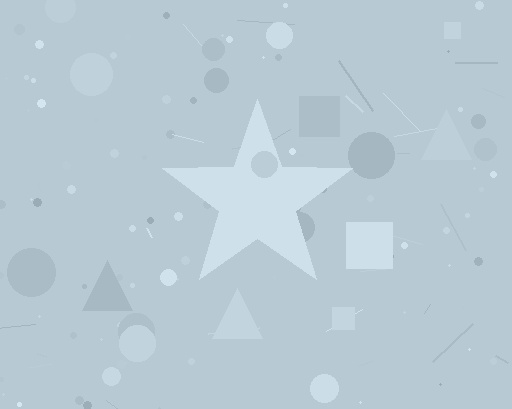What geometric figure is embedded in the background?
A star is embedded in the background.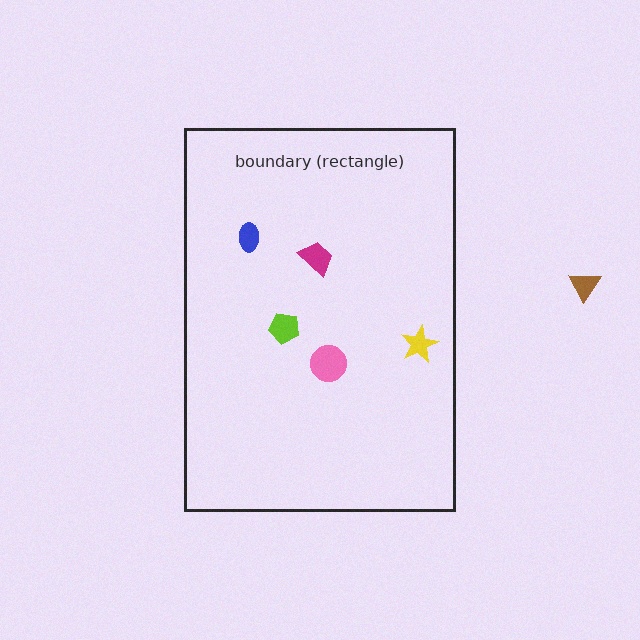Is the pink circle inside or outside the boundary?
Inside.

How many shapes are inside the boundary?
5 inside, 1 outside.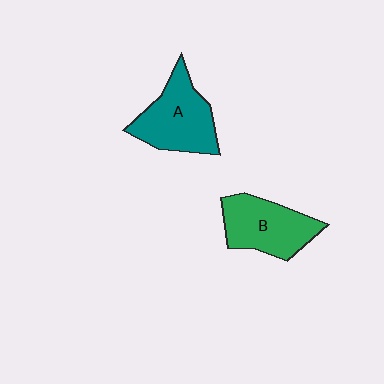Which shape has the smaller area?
Shape B (green).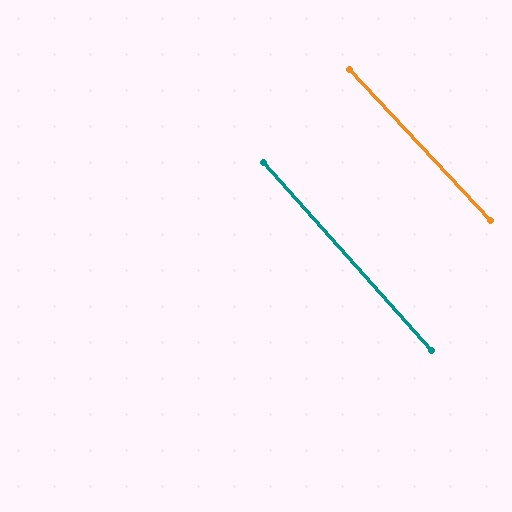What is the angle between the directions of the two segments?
Approximately 1 degree.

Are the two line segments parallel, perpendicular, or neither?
Parallel — their directions differ by only 1.2°.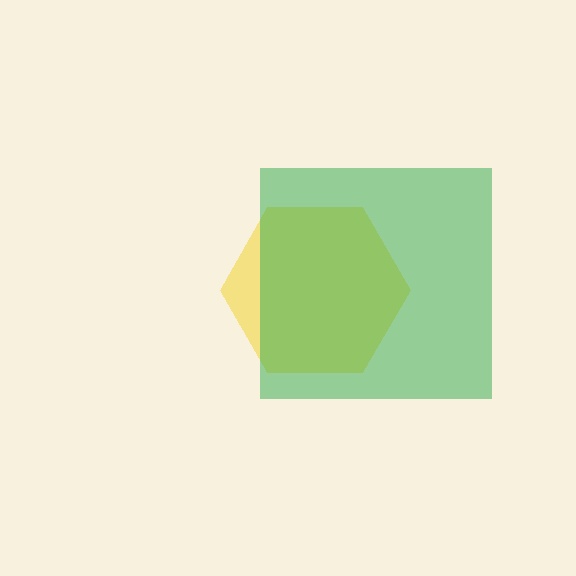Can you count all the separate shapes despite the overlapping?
Yes, there are 2 separate shapes.